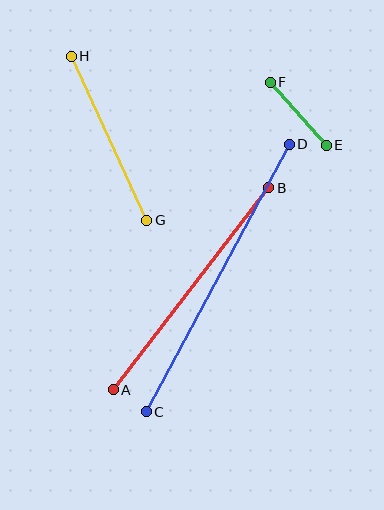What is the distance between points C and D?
The distance is approximately 303 pixels.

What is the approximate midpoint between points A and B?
The midpoint is at approximately (191, 289) pixels.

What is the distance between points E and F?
The distance is approximately 84 pixels.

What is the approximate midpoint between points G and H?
The midpoint is at approximately (109, 138) pixels.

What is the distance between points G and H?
The distance is approximately 181 pixels.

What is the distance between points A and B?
The distance is approximately 255 pixels.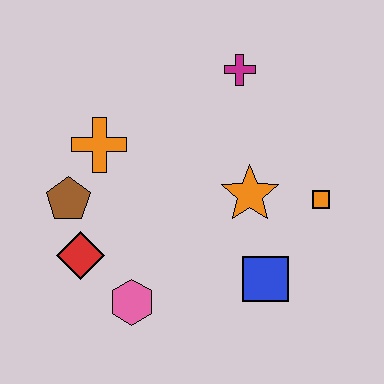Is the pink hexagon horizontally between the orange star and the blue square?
No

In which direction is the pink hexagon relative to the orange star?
The pink hexagon is to the left of the orange star.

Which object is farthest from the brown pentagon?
The orange square is farthest from the brown pentagon.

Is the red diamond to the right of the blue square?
No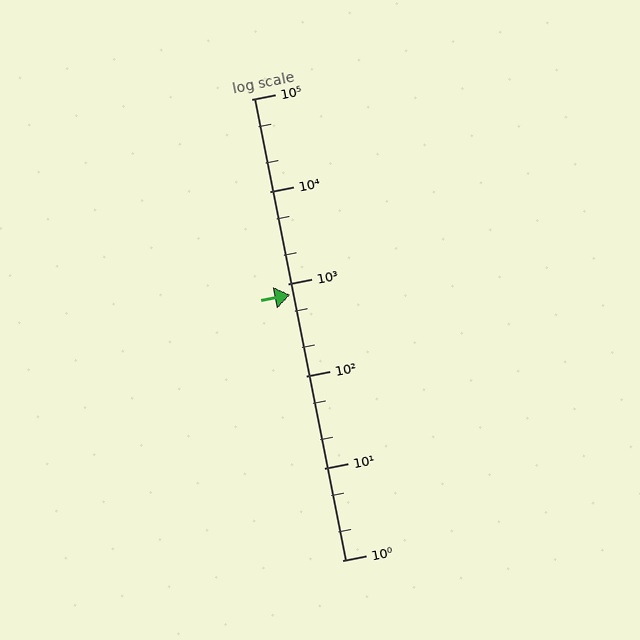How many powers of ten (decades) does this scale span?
The scale spans 5 decades, from 1 to 100000.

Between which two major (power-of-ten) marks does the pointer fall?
The pointer is between 100 and 1000.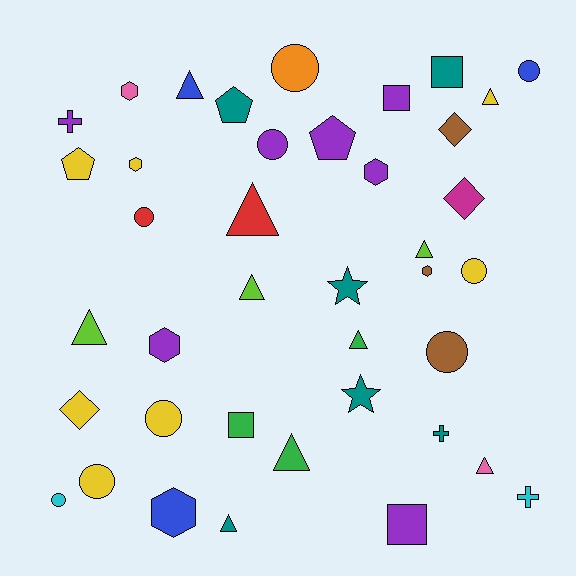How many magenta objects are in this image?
There is 1 magenta object.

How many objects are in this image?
There are 40 objects.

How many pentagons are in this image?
There are 3 pentagons.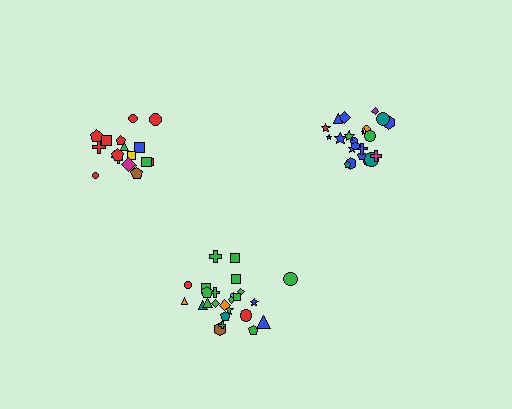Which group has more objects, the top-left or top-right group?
The top-right group.